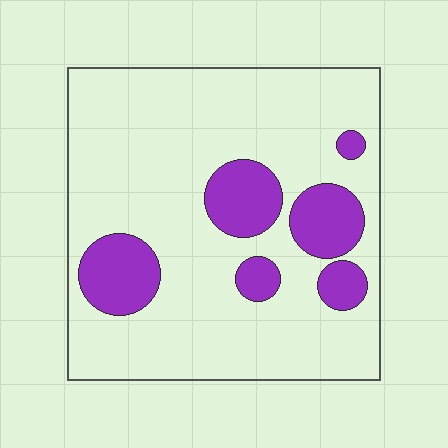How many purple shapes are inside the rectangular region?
6.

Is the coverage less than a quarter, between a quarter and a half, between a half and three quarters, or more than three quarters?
Less than a quarter.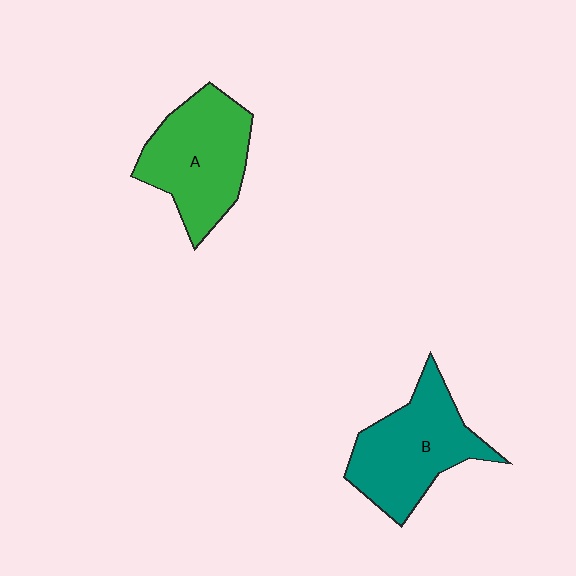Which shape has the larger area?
Shape B (teal).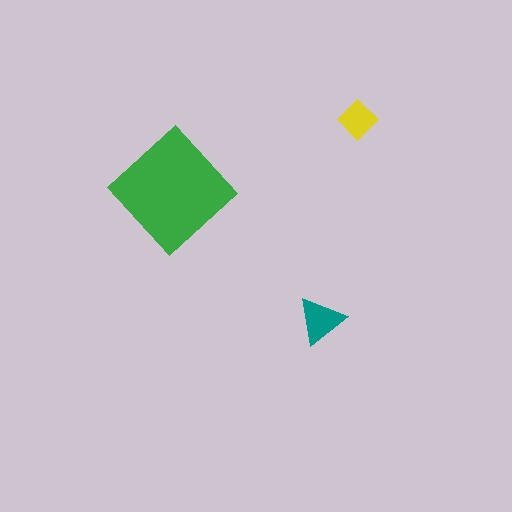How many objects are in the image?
There are 3 objects in the image.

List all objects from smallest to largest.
The yellow diamond, the teal triangle, the green diamond.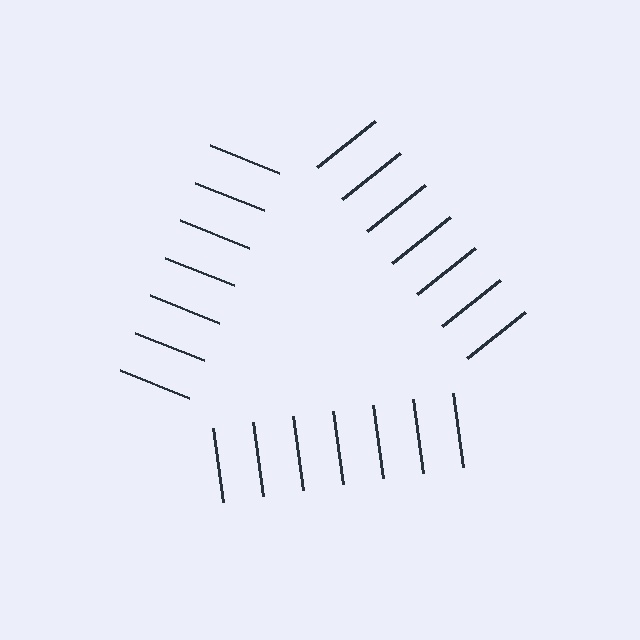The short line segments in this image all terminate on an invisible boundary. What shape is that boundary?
An illusory triangle — the line segments terminate on its edges but no continuous stroke is drawn.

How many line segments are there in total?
21 — 7 along each of the 3 edges.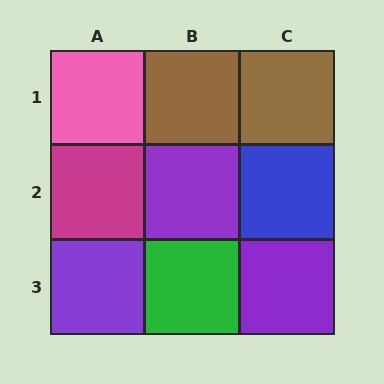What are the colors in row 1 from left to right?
Pink, brown, brown.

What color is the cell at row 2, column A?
Magenta.